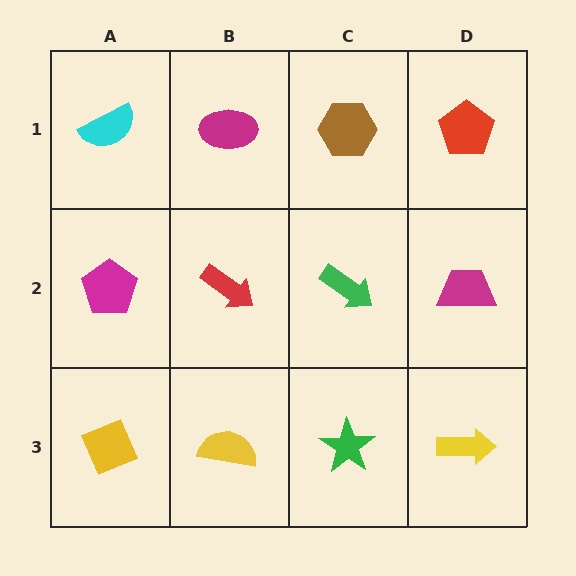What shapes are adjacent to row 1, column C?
A green arrow (row 2, column C), a magenta ellipse (row 1, column B), a red pentagon (row 1, column D).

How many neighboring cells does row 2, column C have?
4.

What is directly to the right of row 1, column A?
A magenta ellipse.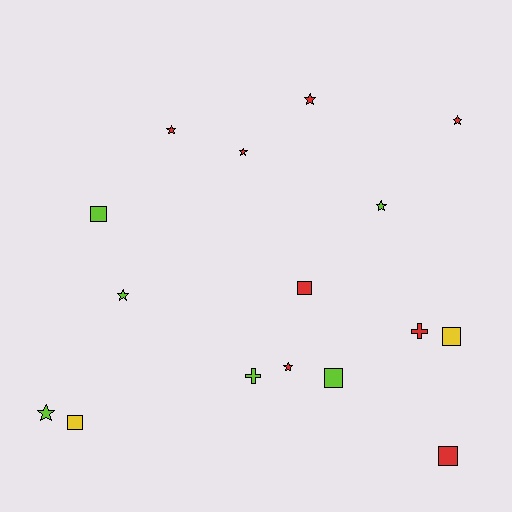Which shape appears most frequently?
Star, with 8 objects.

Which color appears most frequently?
Red, with 8 objects.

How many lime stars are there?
There are 3 lime stars.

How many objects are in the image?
There are 16 objects.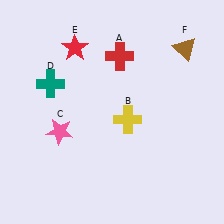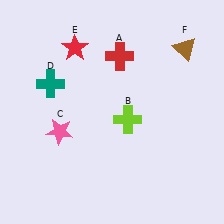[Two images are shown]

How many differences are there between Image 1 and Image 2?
There is 1 difference between the two images.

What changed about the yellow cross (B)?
In Image 1, B is yellow. In Image 2, it changed to lime.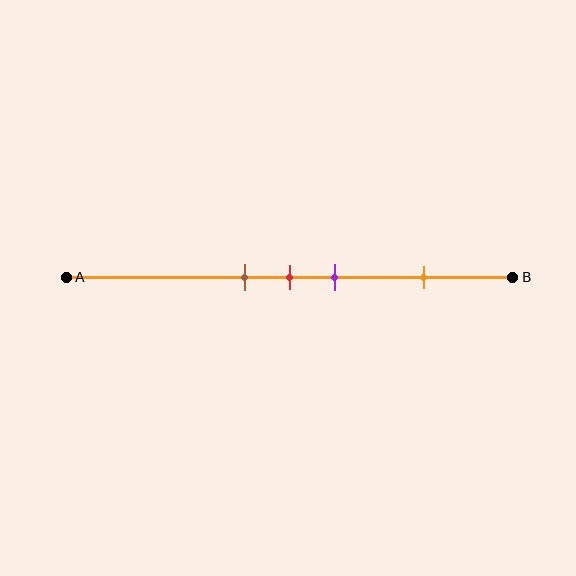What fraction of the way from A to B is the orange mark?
The orange mark is approximately 80% (0.8) of the way from A to B.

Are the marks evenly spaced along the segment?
No, the marks are not evenly spaced.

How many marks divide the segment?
There are 4 marks dividing the segment.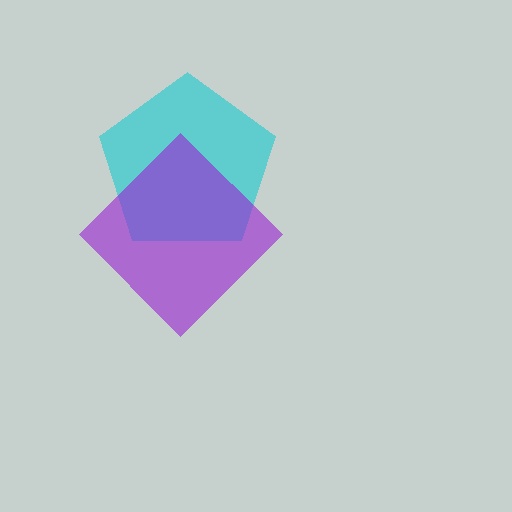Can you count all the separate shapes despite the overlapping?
Yes, there are 2 separate shapes.